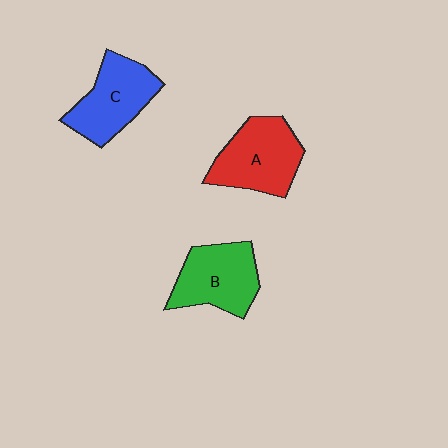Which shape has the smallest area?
Shape B (green).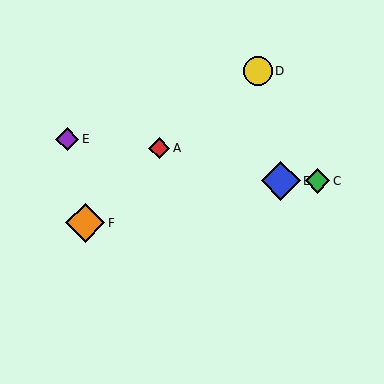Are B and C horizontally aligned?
Yes, both are at y≈181.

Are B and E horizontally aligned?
No, B is at y≈181 and E is at y≈139.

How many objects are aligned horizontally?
2 objects (B, C) are aligned horizontally.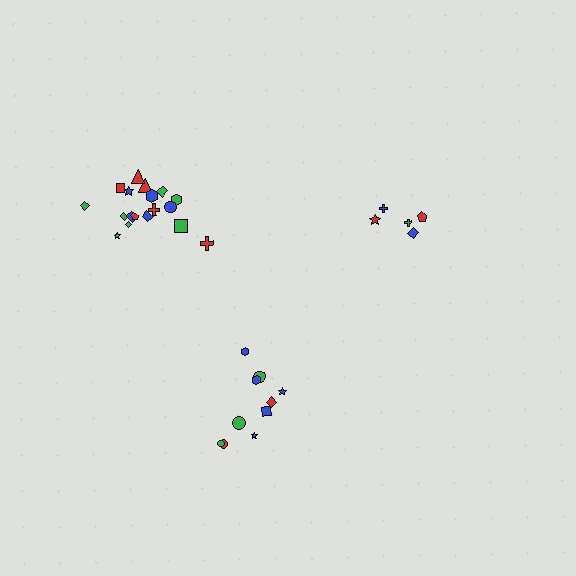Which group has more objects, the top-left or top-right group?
The top-left group.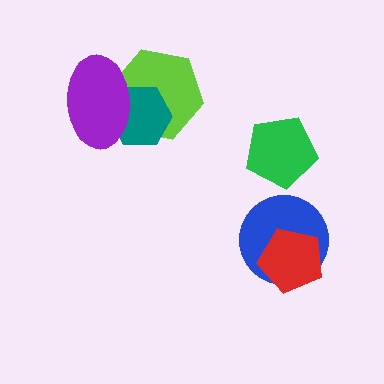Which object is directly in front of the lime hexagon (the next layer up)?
The teal hexagon is directly in front of the lime hexagon.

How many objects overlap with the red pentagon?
1 object overlaps with the red pentagon.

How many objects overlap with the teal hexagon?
2 objects overlap with the teal hexagon.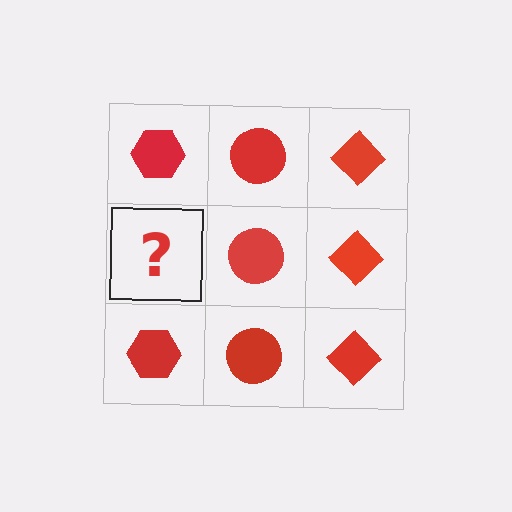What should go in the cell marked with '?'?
The missing cell should contain a red hexagon.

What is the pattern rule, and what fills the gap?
The rule is that each column has a consistent shape. The gap should be filled with a red hexagon.